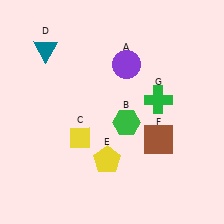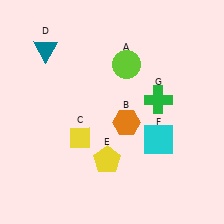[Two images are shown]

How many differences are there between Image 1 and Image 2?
There are 3 differences between the two images.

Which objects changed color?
A changed from purple to lime. B changed from green to orange. F changed from brown to cyan.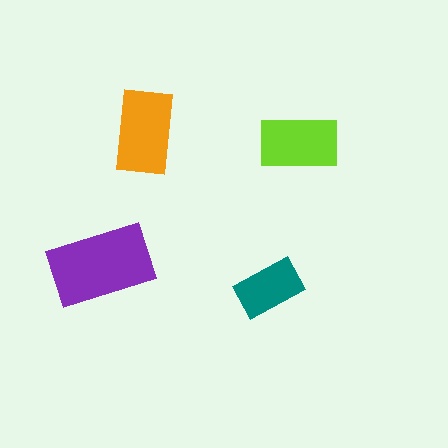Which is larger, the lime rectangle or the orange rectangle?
The orange one.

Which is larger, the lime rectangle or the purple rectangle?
The purple one.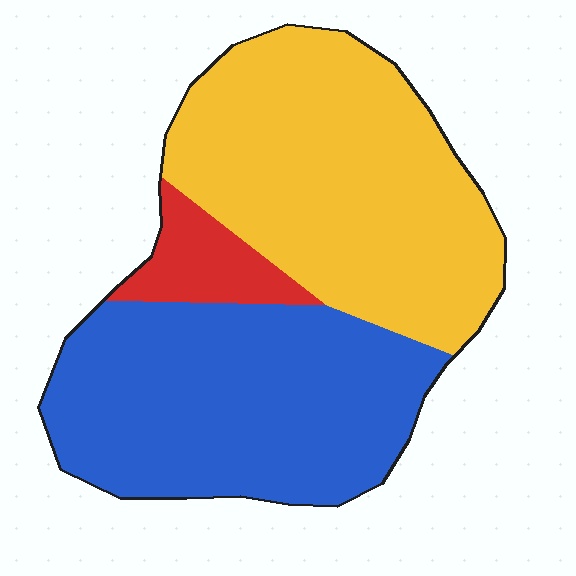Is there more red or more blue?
Blue.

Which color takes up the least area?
Red, at roughly 10%.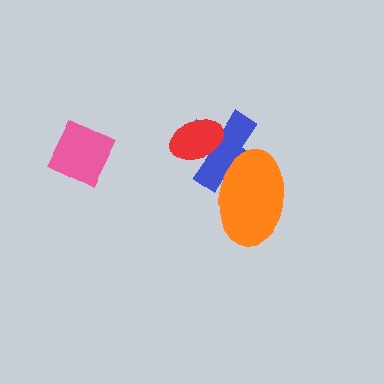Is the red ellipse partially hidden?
No, no other shape covers it.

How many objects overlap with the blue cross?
2 objects overlap with the blue cross.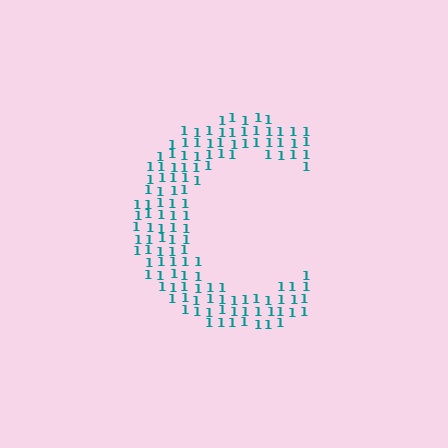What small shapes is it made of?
It is made of small digit 1's.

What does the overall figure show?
The overall figure shows the letter C.